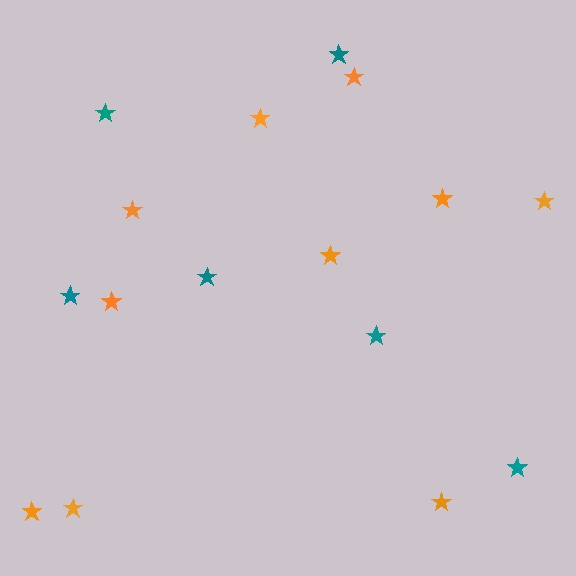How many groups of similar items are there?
There are 2 groups: one group of teal stars (6) and one group of orange stars (10).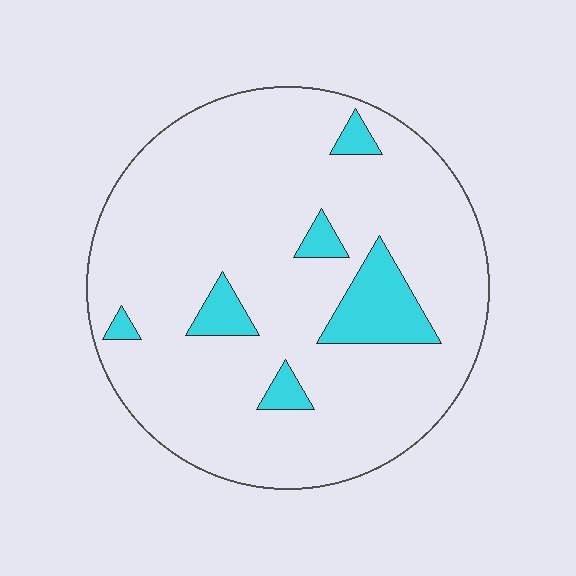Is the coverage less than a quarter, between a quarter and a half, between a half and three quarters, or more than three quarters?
Less than a quarter.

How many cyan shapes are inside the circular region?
6.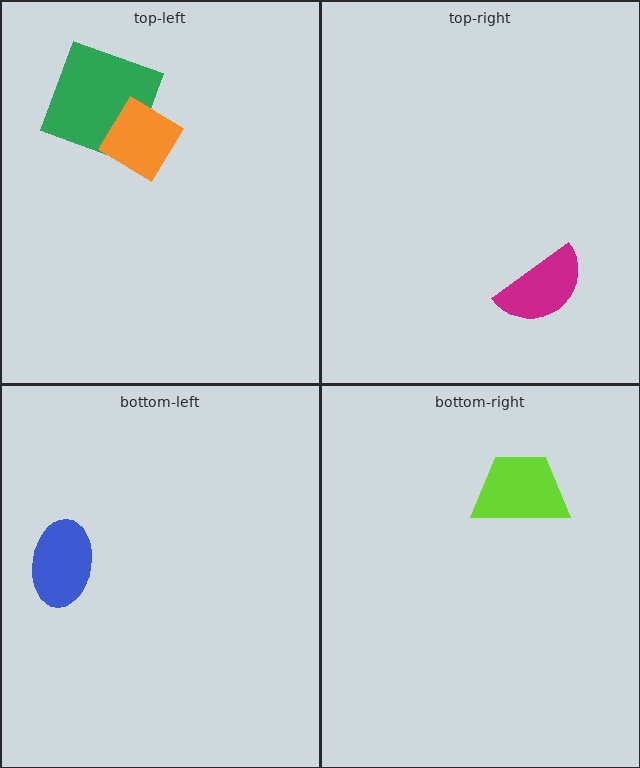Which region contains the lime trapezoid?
The bottom-right region.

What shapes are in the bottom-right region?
The lime trapezoid.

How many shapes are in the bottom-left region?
1.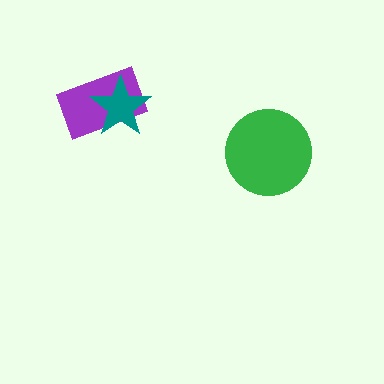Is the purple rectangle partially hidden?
Yes, it is partially covered by another shape.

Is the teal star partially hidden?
No, no other shape covers it.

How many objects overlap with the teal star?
1 object overlaps with the teal star.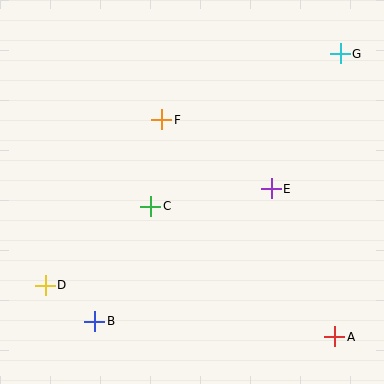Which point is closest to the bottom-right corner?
Point A is closest to the bottom-right corner.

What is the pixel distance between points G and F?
The distance between G and F is 190 pixels.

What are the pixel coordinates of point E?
Point E is at (271, 189).